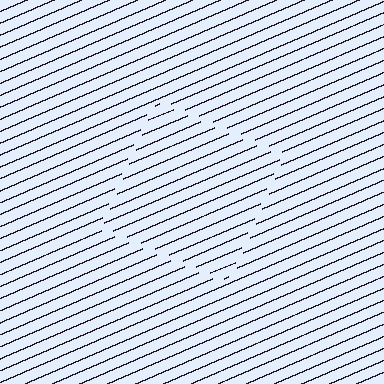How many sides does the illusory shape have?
4 sides — the line-ends trace a square.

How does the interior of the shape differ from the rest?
The interior of the shape contains the same grating, shifted by half a period — the contour is defined by the phase discontinuity where line-ends from the inner and outer gratings abut.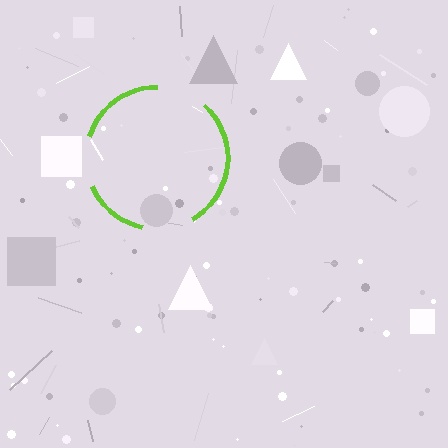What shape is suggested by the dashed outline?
The dashed outline suggests a circle.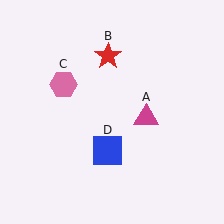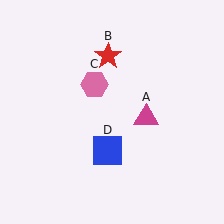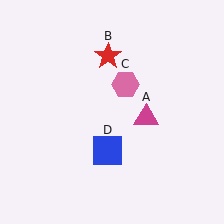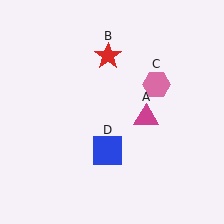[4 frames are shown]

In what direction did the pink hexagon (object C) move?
The pink hexagon (object C) moved right.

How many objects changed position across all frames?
1 object changed position: pink hexagon (object C).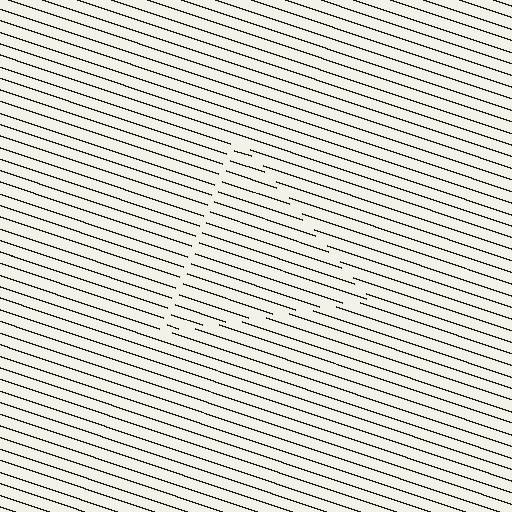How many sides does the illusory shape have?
3 sides — the line-ends trace a triangle.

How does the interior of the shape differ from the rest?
The interior of the shape contains the same grating, shifted by half a period — the contour is defined by the phase discontinuity where line-ends from the inner and outer gratings abut.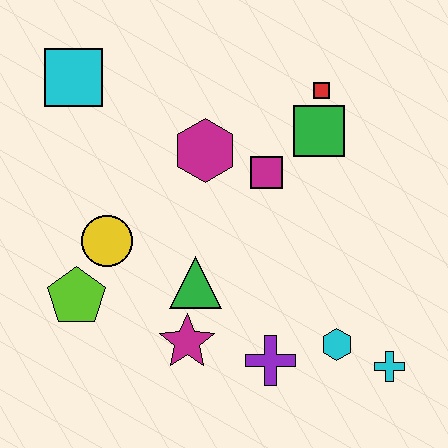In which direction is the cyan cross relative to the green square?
The cyan cross is below the green square.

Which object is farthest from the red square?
The lime pentagon is farthest from the red square.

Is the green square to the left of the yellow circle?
No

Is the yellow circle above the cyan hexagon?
Yes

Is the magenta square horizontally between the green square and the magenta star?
Yes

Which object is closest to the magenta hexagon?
The magenta square is closest to the magenta hexagon.